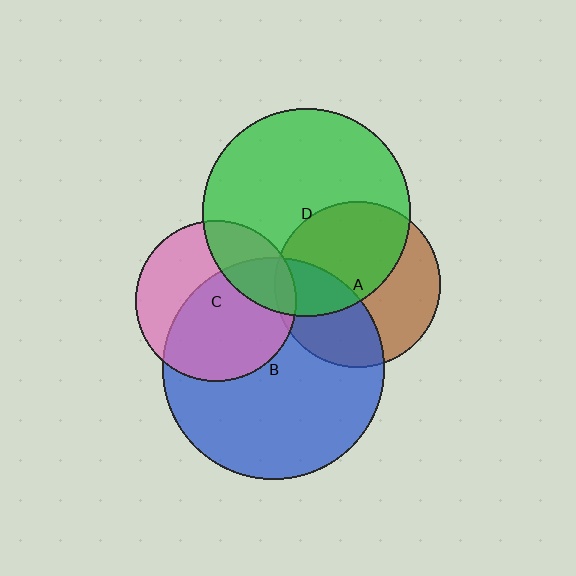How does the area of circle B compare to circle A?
Approximately 1.8 times.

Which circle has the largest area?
Circle B (blue).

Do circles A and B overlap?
Yes.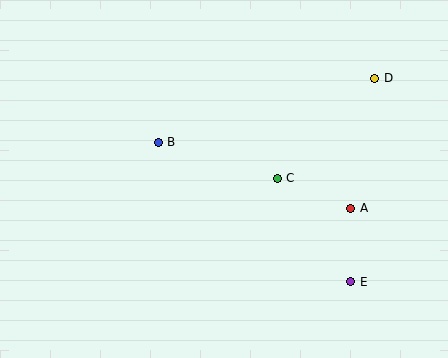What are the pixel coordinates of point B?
Point B is at (158, 142).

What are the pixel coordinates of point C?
Point C is at (277, 178).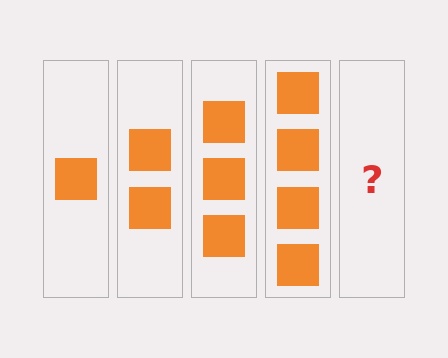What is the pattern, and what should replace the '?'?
The pattern is that each step adds one more square. The '?' should be 5 squares.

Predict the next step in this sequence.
The next step is 5 squares.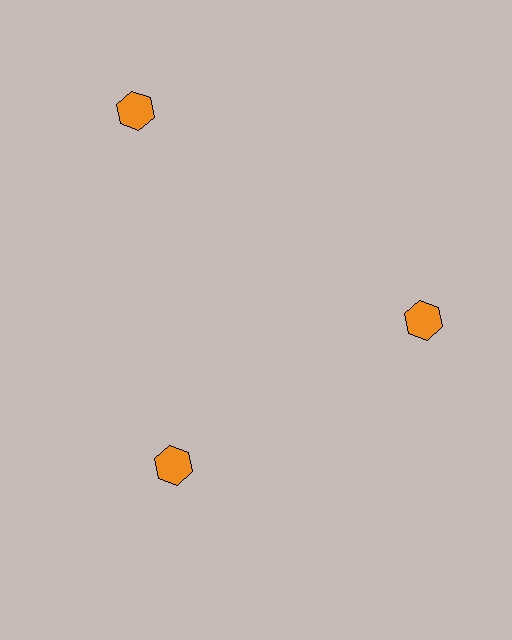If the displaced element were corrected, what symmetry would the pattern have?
It would have 3-fold rotational symmetry — the pattern would map onto itself every 120 degrees.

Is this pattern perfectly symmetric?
No. The 3 orange hexagons are arranged in a ring, but one element near the 11 o'clock position is pushed outward from the center, breaking the 3-fold rotational symmetry.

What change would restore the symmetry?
The symmetry would be restored by moving it inward, back onto the ring so that all 3 hexagons sit at equal angles and equal distance from the center.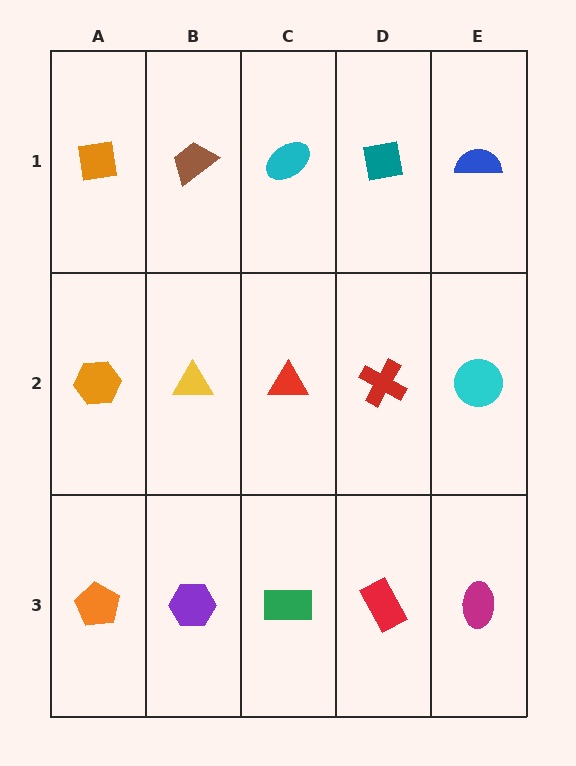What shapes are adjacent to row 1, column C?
A red triangle (row 2, column C), a brown trapezoid (row 1, column B), a teal square (row 1, column D).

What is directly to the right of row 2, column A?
A yellow triangle.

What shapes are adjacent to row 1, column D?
A red cross (row 2, column D), a cyan ellipse (row 1, column C), a blue semicircle (row 1, column E).